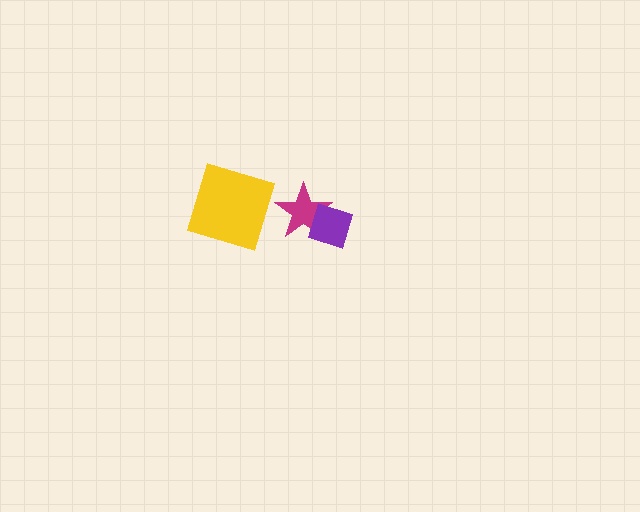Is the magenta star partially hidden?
Yes, it is partially covered by another shape.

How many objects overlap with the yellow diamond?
0 objects overlap with the yellow diamond.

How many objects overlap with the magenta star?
1 object overlaps with the magenta star.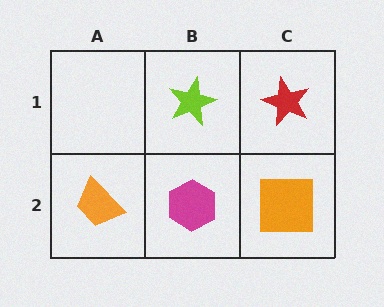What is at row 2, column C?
An orange square.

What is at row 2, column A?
An orange trapezoid.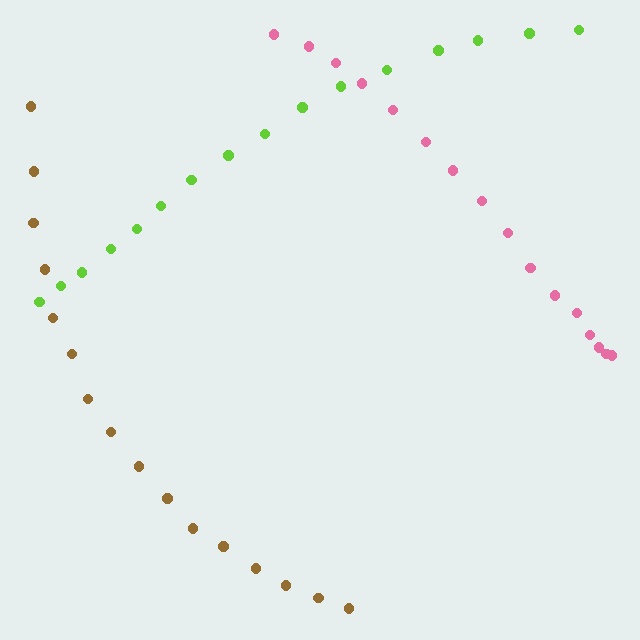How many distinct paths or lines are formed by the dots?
There are 3 distinct paths.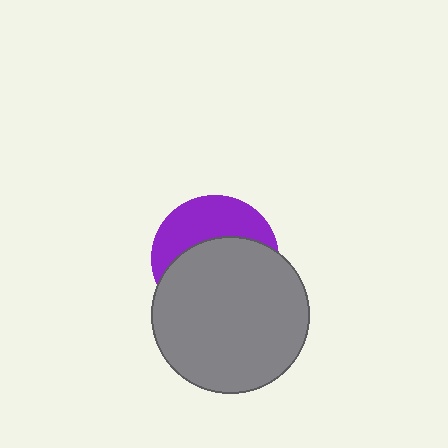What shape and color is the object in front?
The object in front is a gray circle.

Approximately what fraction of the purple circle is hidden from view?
Roughly 61% of the purple circle is hidden behind the gray circle.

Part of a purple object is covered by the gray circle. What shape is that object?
It is a circle.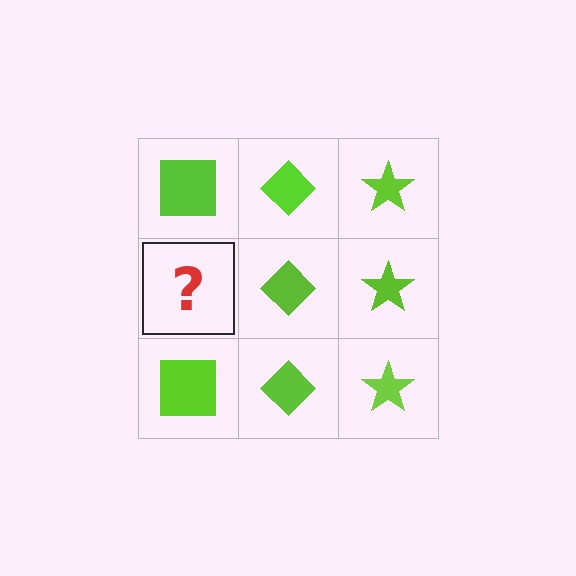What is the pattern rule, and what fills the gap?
The rule is that each column has a consistent shape. The gap should be filled with a lime square.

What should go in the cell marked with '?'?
The missing cell should contain a lime square.